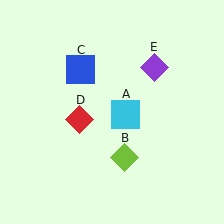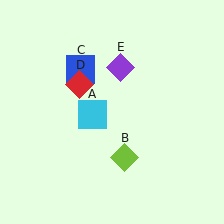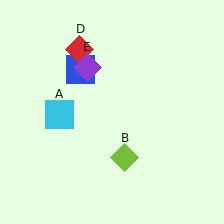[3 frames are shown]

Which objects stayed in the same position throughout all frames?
Lime diamond (object B) and blue square (object C) remained stationary.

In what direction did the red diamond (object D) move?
The red diamond (object D) moved up.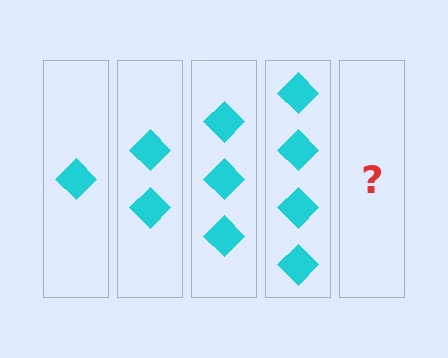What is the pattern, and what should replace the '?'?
The pattern is that each step adds one more diamond. The '?' should be 5 diamonds.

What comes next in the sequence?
The next element should be 5 diamonds.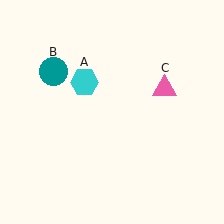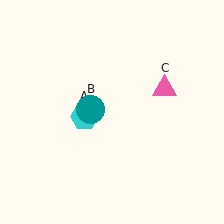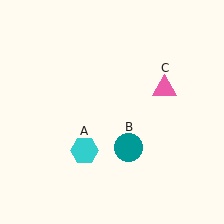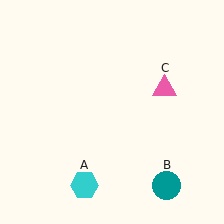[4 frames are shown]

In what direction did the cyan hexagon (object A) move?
The cyan hexagon (object A) moved down.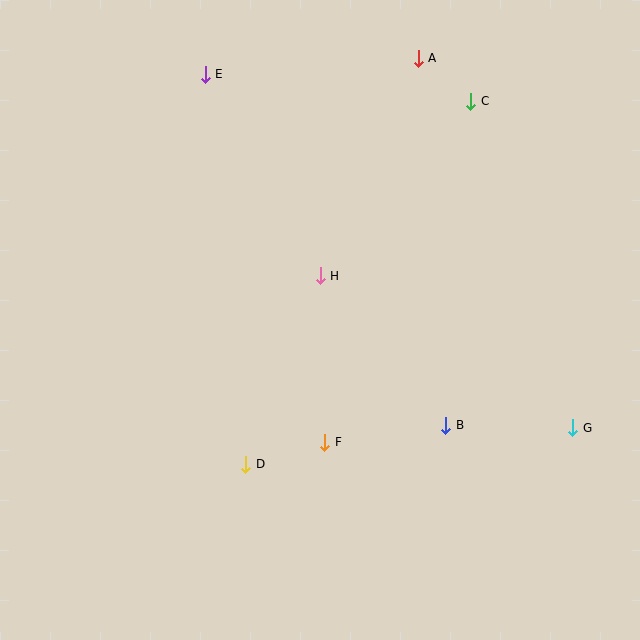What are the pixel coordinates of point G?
Point G is at (572, 428).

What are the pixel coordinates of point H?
Point H is at (320, 276).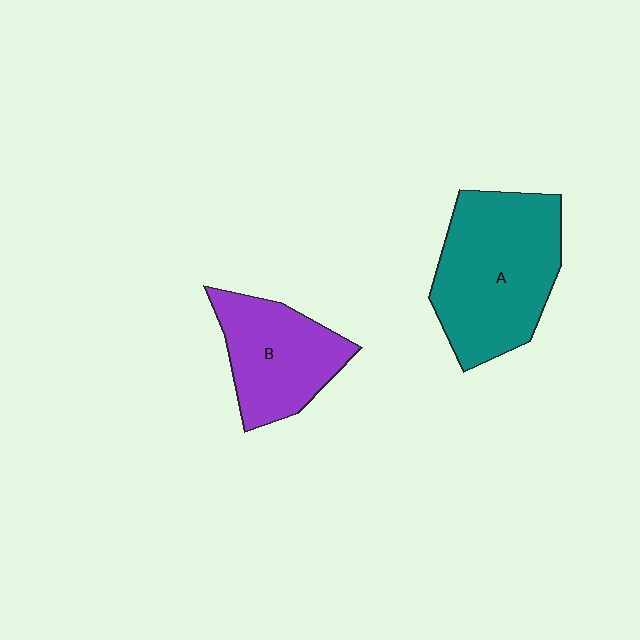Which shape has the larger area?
Shape A (teal).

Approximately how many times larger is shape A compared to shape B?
Approximately 1.5 times.